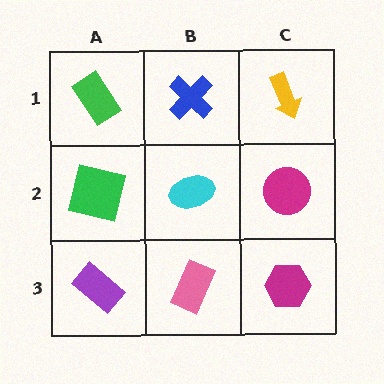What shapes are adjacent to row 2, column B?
A blue cross (row 1, column B), a pink rectangle (row 3, column B), a green square (row 2, column A), a magenta circle (row 2, column C).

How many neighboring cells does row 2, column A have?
3.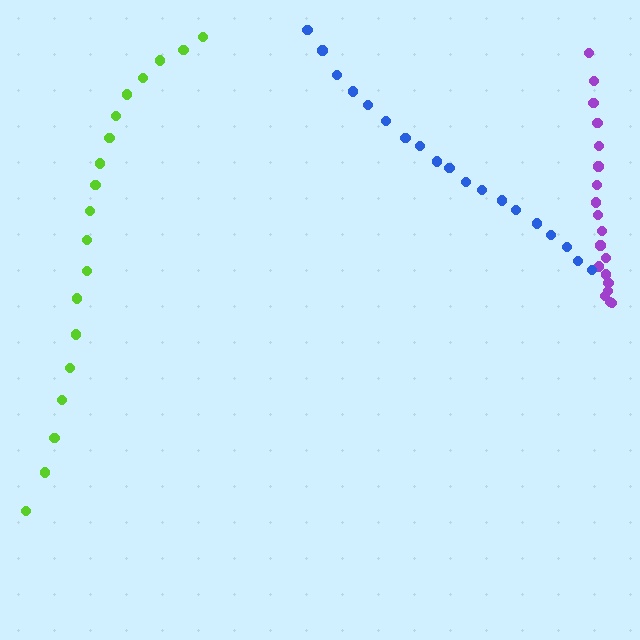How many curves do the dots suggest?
There are 3 distinct paths.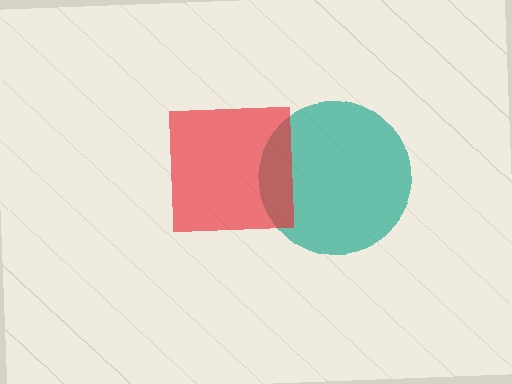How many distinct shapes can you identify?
There are 2 distinct shapes: a teal circle, a red square.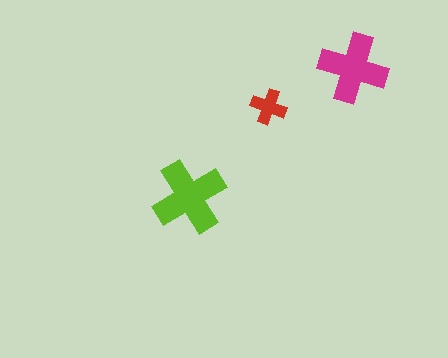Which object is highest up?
The magenta cross is topmost.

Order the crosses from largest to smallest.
the lime one, the magenta one, the red one.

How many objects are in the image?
There are 3 objects in the image.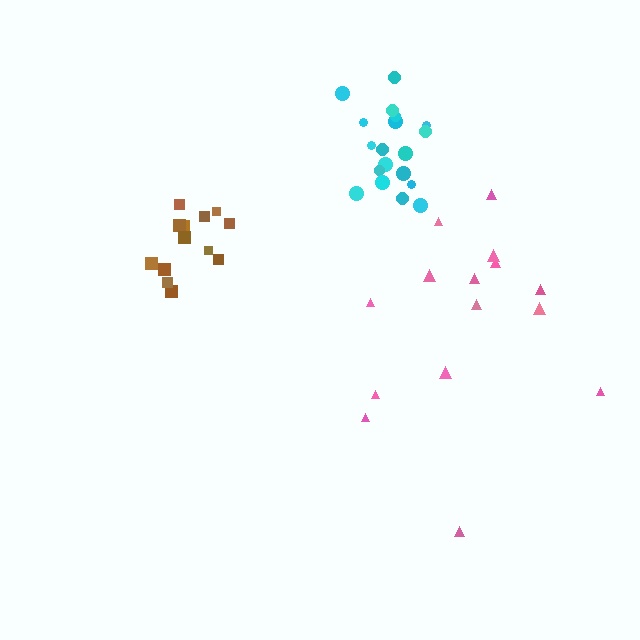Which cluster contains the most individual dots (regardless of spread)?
Cyan (19).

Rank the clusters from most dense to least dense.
cyan, brown, pink.